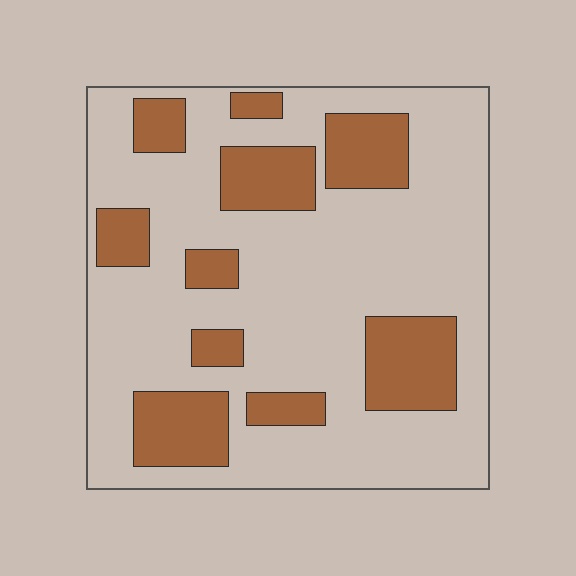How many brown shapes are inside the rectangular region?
10.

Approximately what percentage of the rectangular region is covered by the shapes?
Approximately 25%.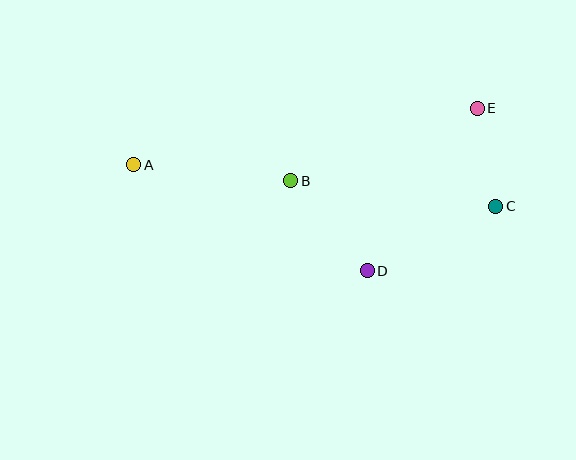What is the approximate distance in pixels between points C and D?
The distance between C and D is approximately 144 pixels.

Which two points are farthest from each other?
Points A and C are farthest from each other.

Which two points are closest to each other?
Points C and E are closest to each other.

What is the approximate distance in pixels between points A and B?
The distance between A and B is approximately 158 pixels.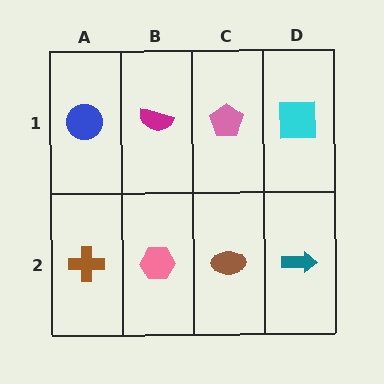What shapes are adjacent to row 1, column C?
A brown ellipse (row 2, column C), a magenta semicircle (row 1, column B), a cyan square (row 1, column D).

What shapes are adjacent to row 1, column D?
A teal arrow (row 2, column D), a pink pentagon (row 1, column C).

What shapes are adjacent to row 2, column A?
A blue circle (row 1, column A), a pink hexagon (row 2, column B).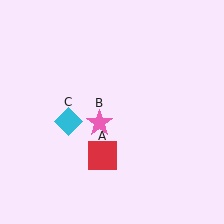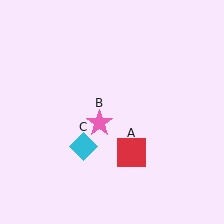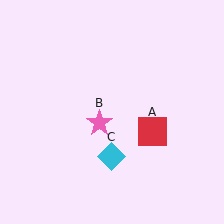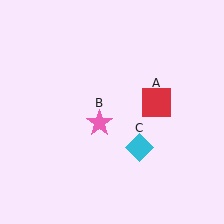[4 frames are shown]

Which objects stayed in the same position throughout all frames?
Pink star (object B) remained stationary.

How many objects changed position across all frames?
2 objects changed position: red square (object A), cyan diamond (object C).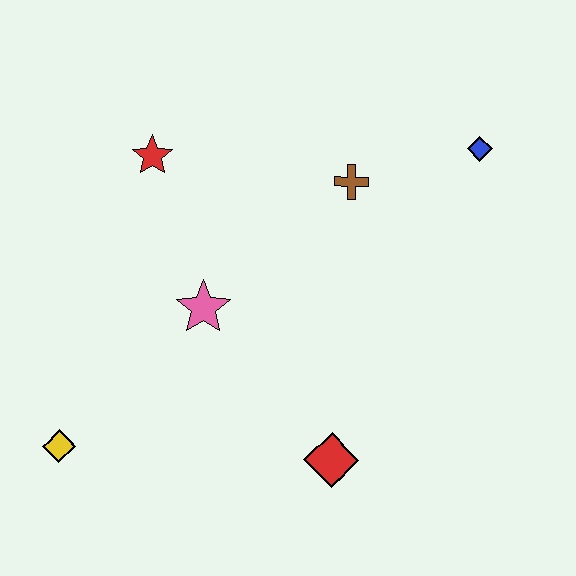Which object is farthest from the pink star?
The blue diamond is farthest from the pink star.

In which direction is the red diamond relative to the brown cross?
The red diamond is below the brown cross.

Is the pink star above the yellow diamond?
Yes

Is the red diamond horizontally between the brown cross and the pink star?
Yes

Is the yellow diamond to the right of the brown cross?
No